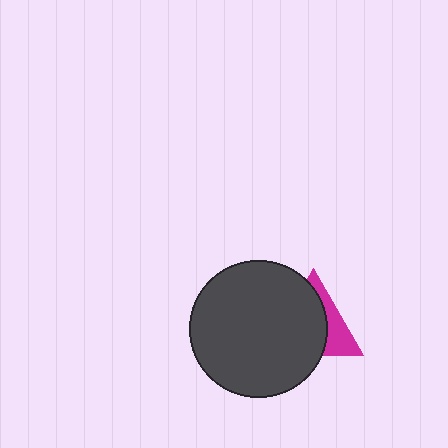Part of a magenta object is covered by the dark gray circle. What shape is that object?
It is a triangle.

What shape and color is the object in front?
The object in front is a dark gray circle.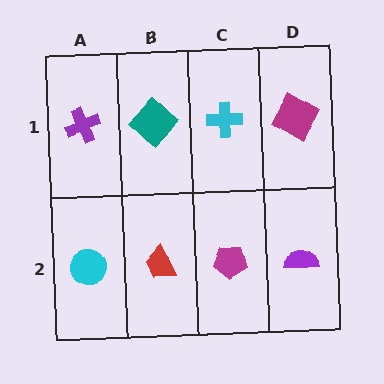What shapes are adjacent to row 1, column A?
A cyan circle (row 2, column A), a teal diamond (row 1, column B).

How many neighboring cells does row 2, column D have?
2.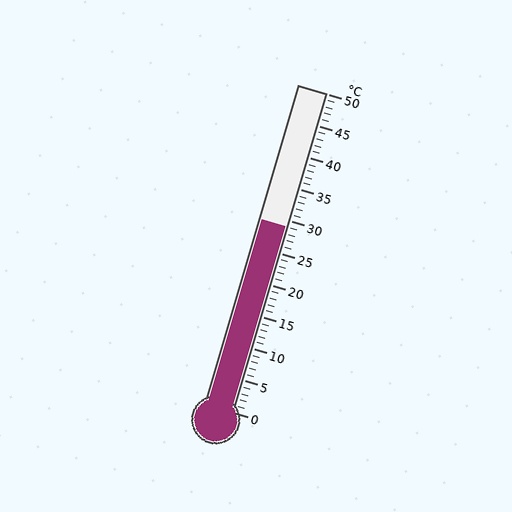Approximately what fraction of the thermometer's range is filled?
The thermometer is filled to approximately 60% of its range.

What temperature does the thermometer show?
The thermometer shows approximately 29°C.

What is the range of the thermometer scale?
The thermometer scale ranges from 0°C to 50°C.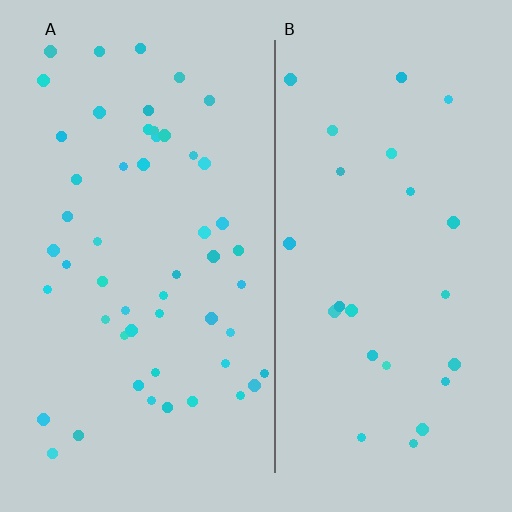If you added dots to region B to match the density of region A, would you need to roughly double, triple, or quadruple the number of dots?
Approximately double.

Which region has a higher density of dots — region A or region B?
A (the left).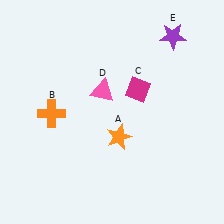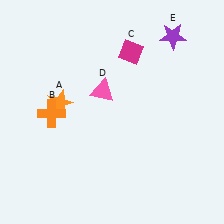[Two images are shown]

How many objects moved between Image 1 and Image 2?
2 objects moved between the two images.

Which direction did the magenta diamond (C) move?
The magenta diamond (C) moved up.